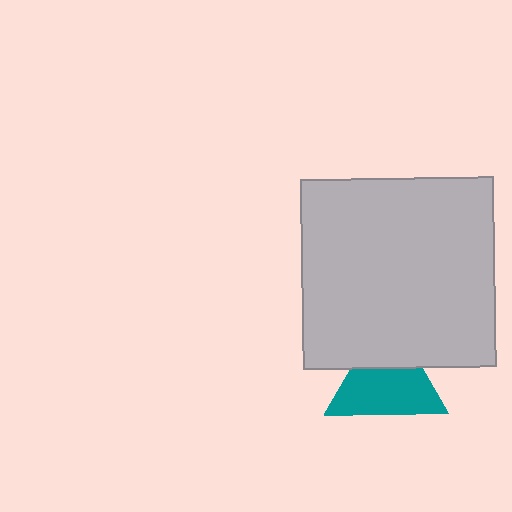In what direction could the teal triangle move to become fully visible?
The teal triangle could move down. That would shift it out from behind the light gray rectangle entirely.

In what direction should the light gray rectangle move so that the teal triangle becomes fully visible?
The light gray rectangle should move up. That is the shortest direction to clear the overlap and leave the teal triangle fully visible.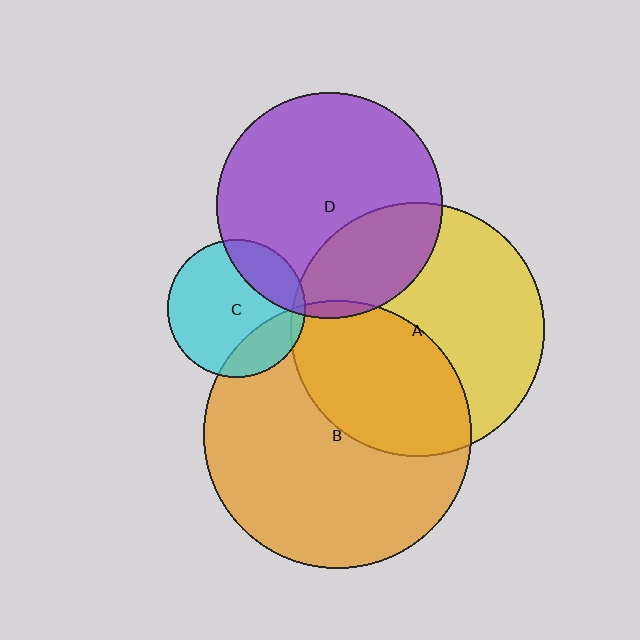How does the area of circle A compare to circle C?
Approximately 3.4 times.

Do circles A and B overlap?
Yes.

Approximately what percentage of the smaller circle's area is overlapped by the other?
Approximately 40%.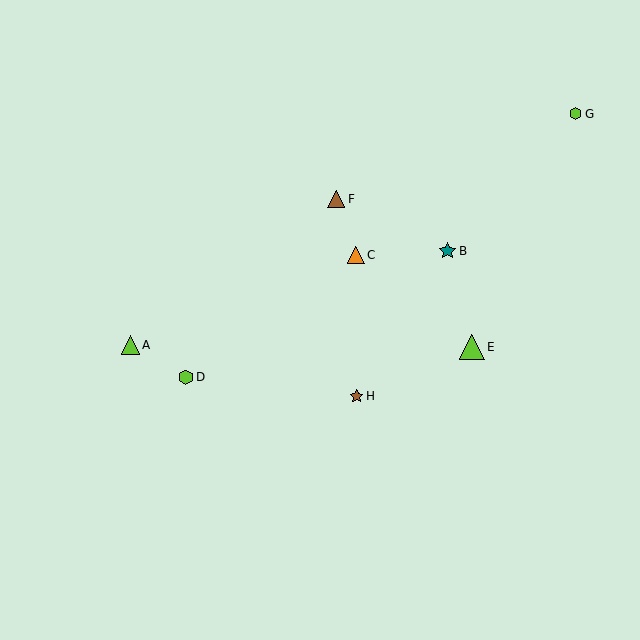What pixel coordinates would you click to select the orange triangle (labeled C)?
Click at (356, 255) to select the orange triangle C.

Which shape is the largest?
The lime triangle (labeled E) is the largest.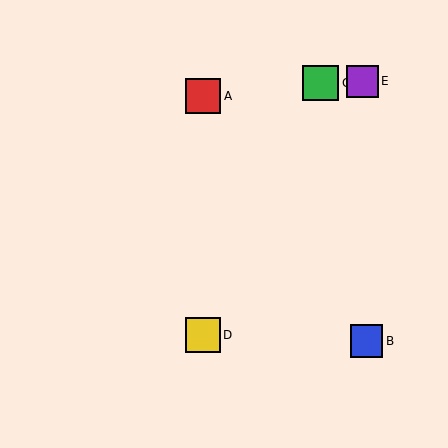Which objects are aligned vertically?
Objects A, D are aligned vertically.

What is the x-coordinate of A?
Object A is at x≈203.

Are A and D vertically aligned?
Yes, both are at x≈203.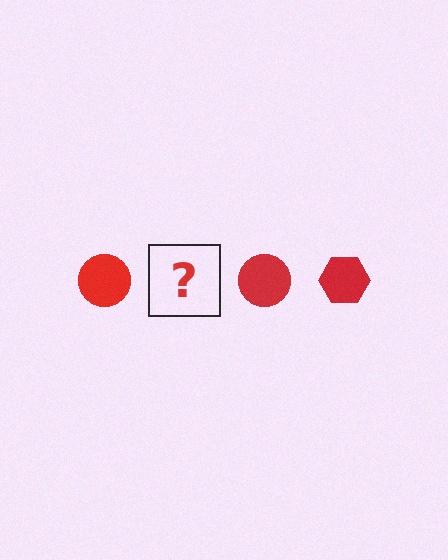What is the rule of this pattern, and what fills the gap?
The rule is that the pattern cycles through circle, hexagon shapes in red. The gap should be filled with a red hexagon.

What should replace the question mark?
The question mark should be replaced with a red hexagon.